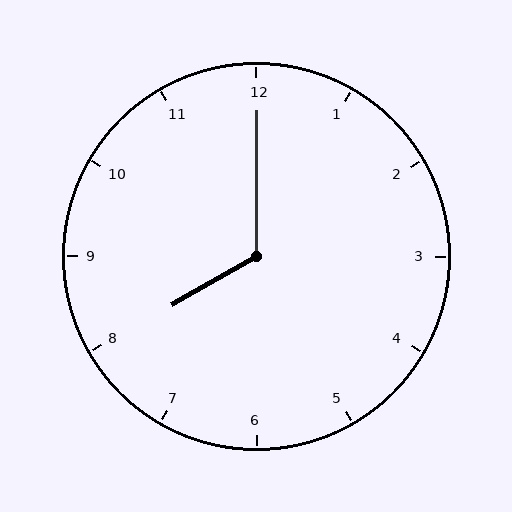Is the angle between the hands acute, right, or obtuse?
It is obtuse.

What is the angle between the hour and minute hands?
Approximately 120 degrees.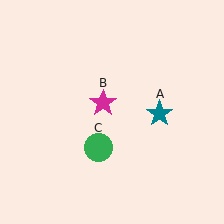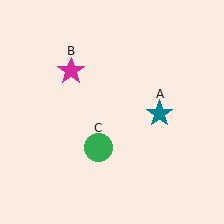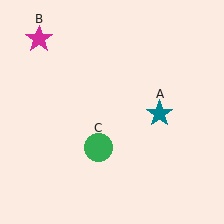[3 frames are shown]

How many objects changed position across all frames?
1 object changed position: magenta star (object B).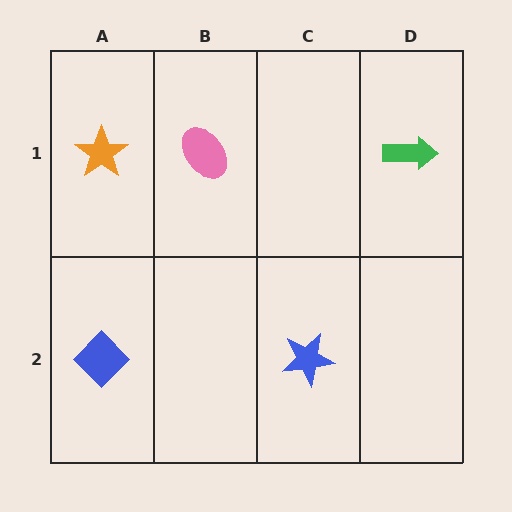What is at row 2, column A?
A blue diamond.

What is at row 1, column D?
A green arrow.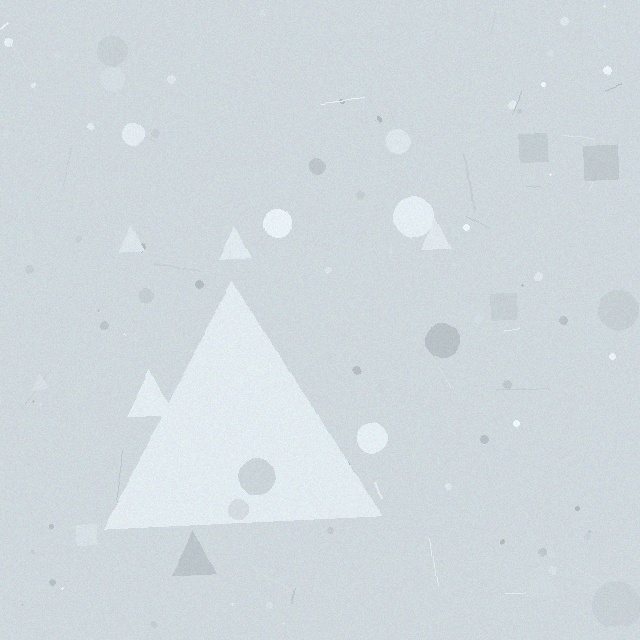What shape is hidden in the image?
A triangle is hidden in the image.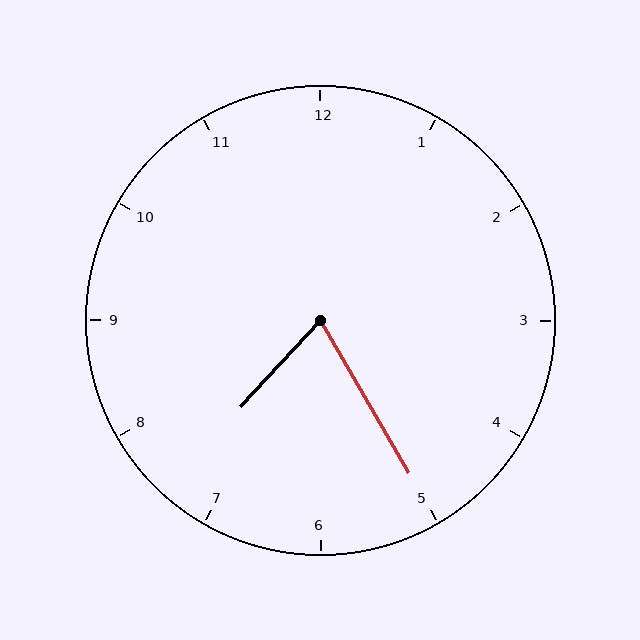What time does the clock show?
7:25.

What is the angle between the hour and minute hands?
Approximately 72 degrees.